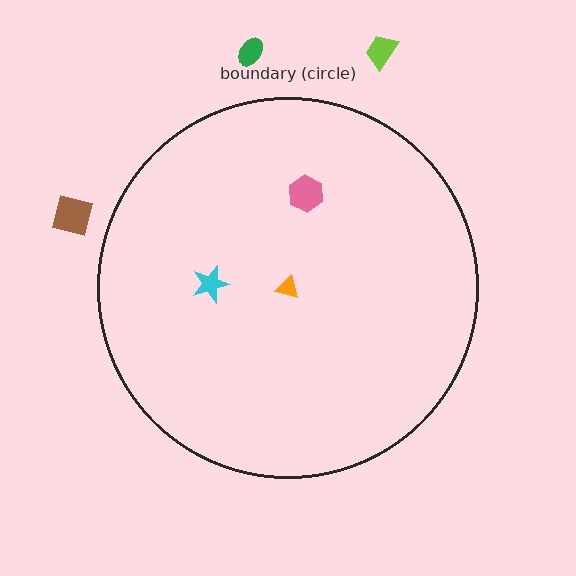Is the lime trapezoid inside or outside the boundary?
Outside.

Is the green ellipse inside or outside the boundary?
Outside.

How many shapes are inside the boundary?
3 inside, 3 outside.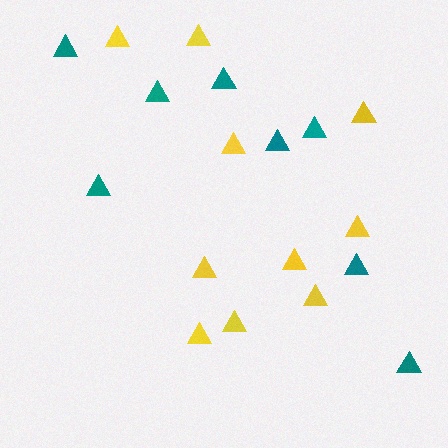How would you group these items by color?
There are 2 groups: one group of yellow triangles (10) and one group of teal triangles (8).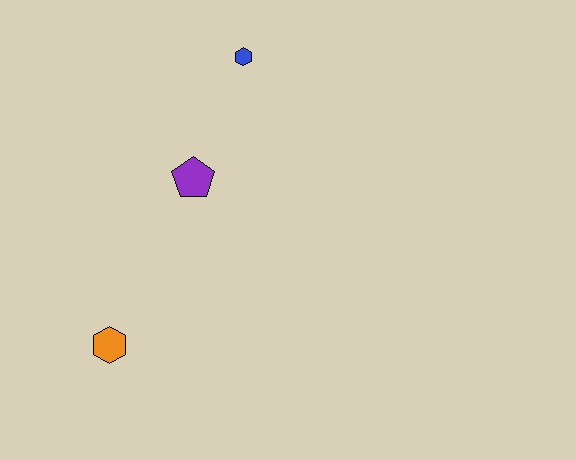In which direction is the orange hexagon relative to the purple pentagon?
The orange hexagon is below the purple pentagon.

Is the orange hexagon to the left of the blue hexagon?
Yes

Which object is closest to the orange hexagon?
The purple pentagon is closest to the orange hexagon.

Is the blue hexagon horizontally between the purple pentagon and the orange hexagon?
No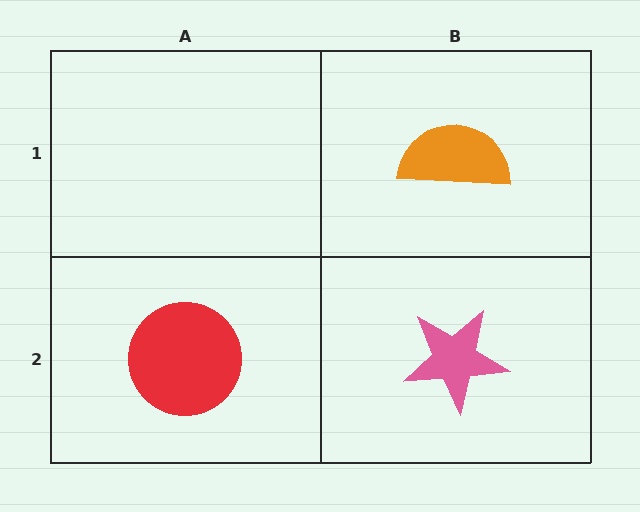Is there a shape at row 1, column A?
No, that cell is empty.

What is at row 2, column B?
A pink star.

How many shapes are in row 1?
1 shape.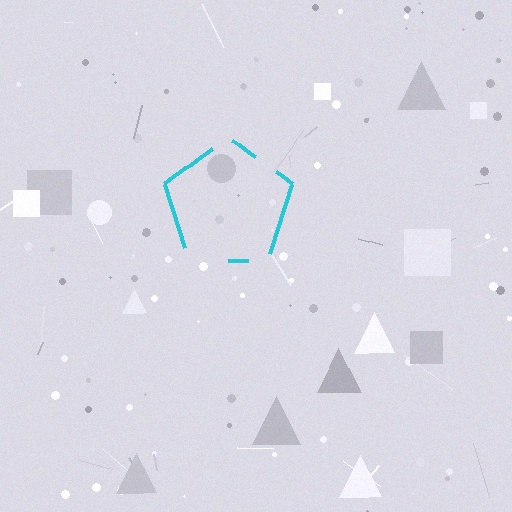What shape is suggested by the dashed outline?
The dashed outline suggests a pentagon.